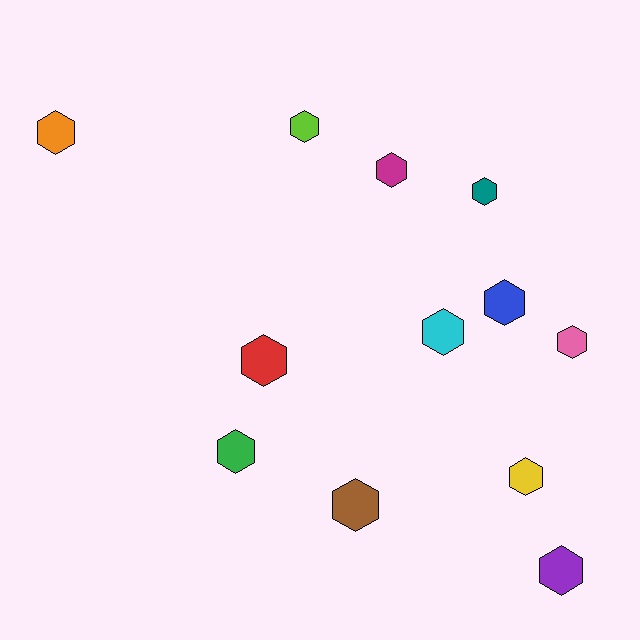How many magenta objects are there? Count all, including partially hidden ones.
There is 1 magenta object.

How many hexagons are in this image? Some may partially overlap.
There are 12 hexagons.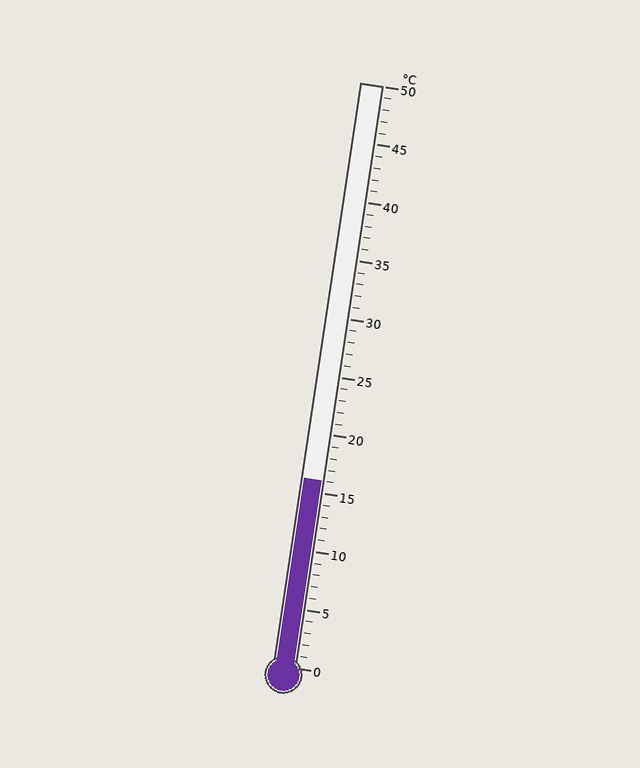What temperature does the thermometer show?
The thermometer shows approximately 16°C.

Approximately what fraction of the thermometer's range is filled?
The thermometer is filled to approximately 30% of its range.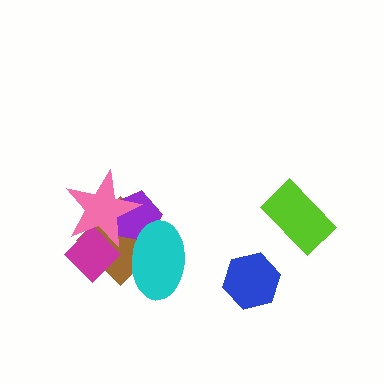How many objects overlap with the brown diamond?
4 objects overlap with the brown diamond.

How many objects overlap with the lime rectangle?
0 objects overlap with the lime rectangle.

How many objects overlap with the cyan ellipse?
2 objects overlap with the cyan ellipse.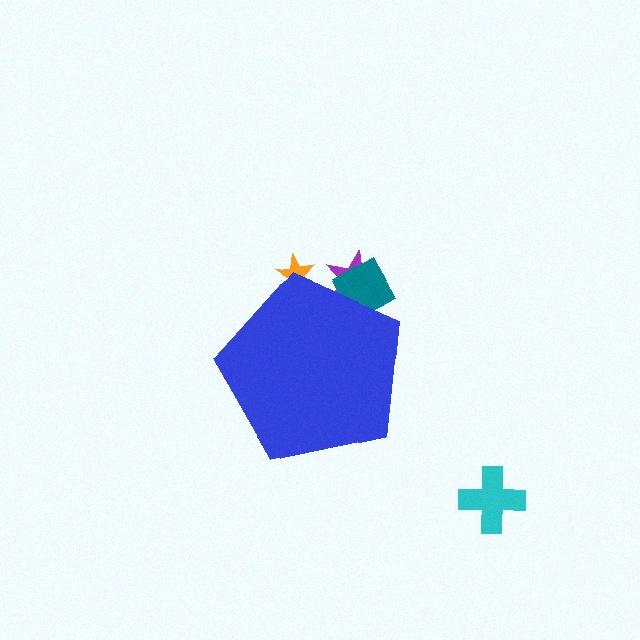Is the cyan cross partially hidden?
No, the cyan cross is fully visible.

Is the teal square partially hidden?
Yes, the teal square is partially hidden behind the blue pentagon.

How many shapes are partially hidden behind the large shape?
3 shapes are partially hidden.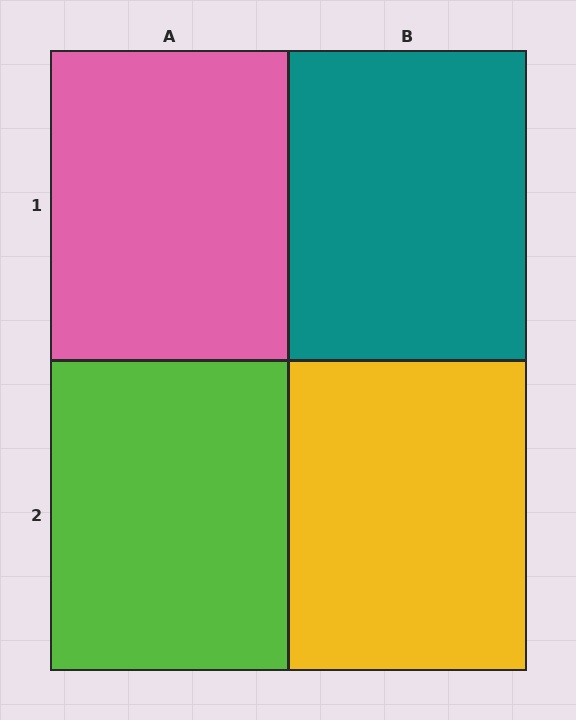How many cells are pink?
1 cell is pink.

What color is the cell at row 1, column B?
Teal.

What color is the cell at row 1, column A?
Pink.